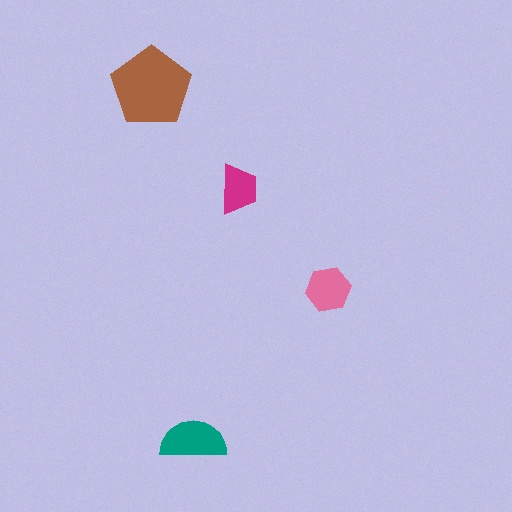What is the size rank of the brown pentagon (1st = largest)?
1st.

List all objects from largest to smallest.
The brown pentagon, the teal semicircle, the pink hexagon, the magenta trapezoid.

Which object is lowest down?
The teal semicircle is bottommost.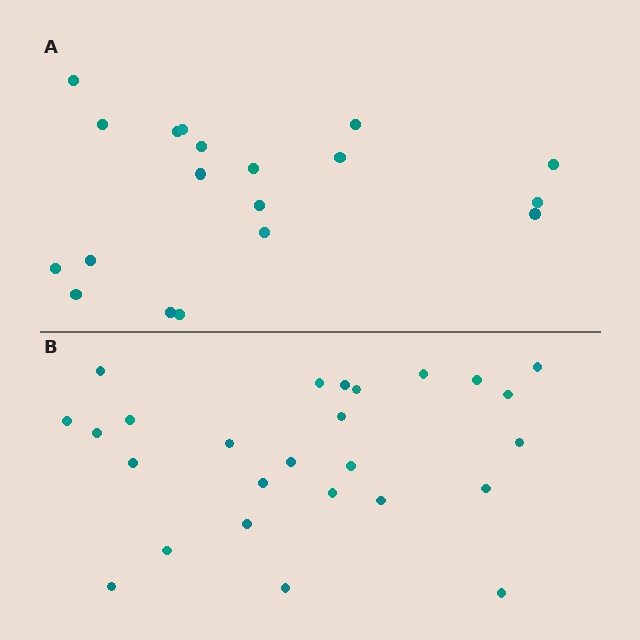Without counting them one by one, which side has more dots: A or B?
Region B (the bottom region) has more dots.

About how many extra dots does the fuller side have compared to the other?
Region B has roughly 8 or so more dots than region A.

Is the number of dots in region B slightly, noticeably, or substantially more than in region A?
Region B has noticeably more, but not dramatically so. The ratio is roughly 1.4 to 1.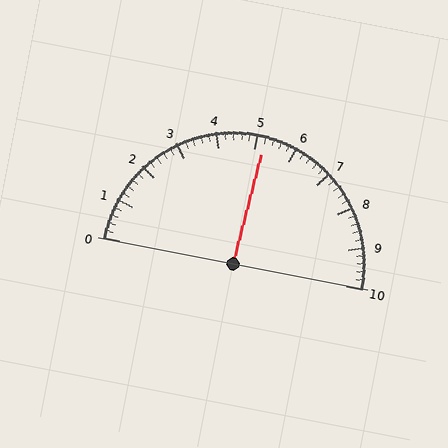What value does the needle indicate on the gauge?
The needle indicates approximately 5.2.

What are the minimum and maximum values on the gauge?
The gauge ranges from 0 to 10.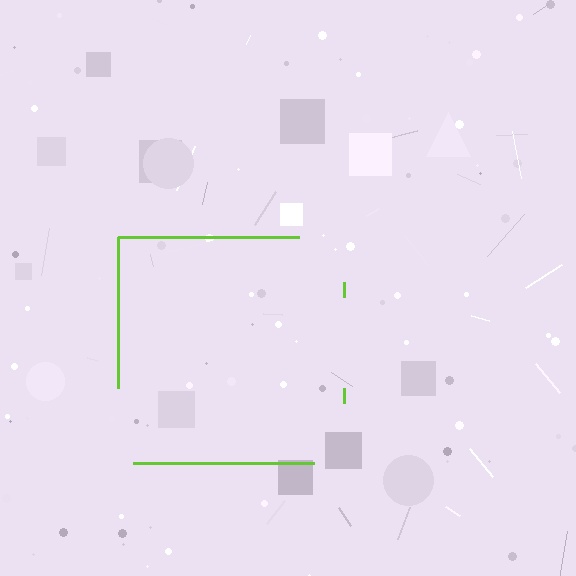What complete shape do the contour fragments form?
The contour fragments form a square.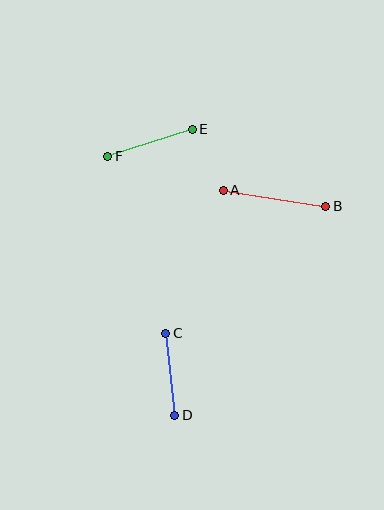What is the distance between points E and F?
The distance is approximately 89 pixels.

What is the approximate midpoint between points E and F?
The midpoint is at approximately (150, 143) pixels.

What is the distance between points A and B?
The distance is approximately 104 pixels.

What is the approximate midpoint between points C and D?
The midpoint is at approximately (170, 374) pixels.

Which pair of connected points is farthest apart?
Points A and B are farthest apart.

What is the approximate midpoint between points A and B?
The midpoint is at approximately (275, 198) pixels.